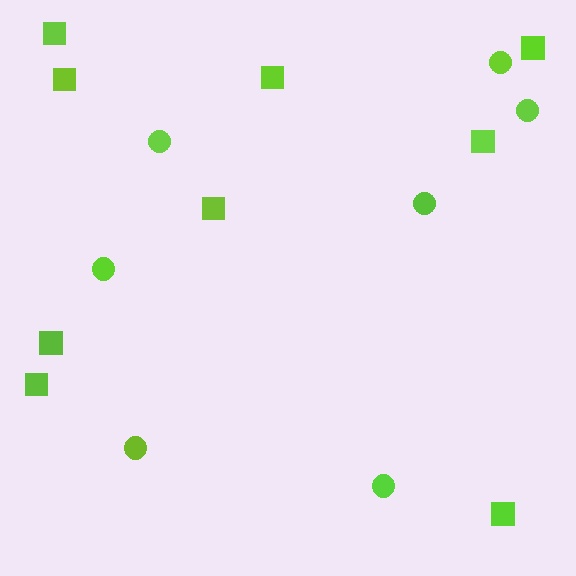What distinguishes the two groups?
There are 2 groups: one group of circles (7) and one group of squares (9).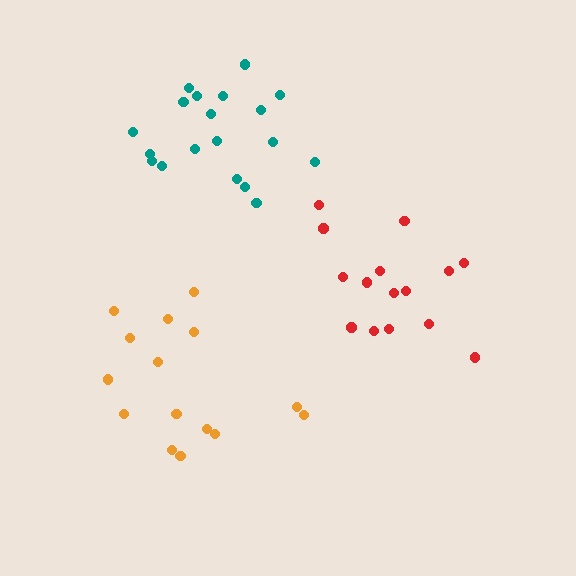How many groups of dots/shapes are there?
There are 3 groups.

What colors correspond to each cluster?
The clusters are colored: teal, orange, red.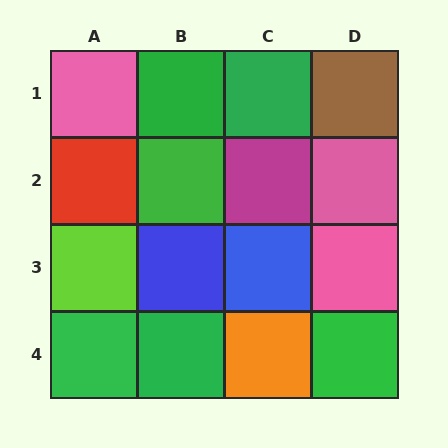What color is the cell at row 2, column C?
Magenta.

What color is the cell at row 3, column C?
Blue.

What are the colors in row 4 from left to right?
Green, green, orange, green.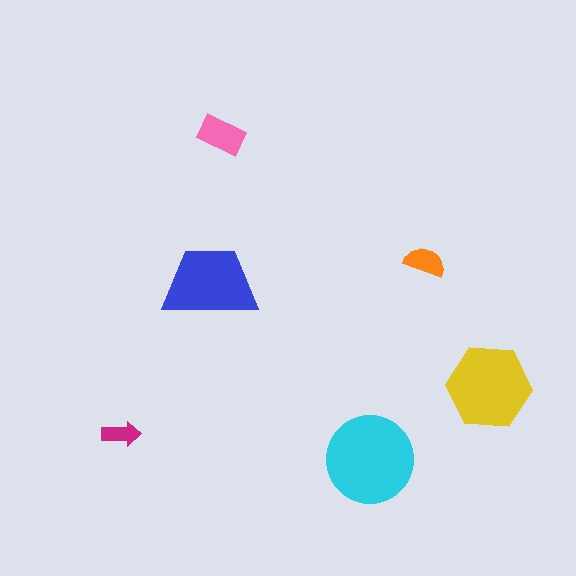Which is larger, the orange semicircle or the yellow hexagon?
The yellow hexagon.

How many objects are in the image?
There are 6 objects in the image.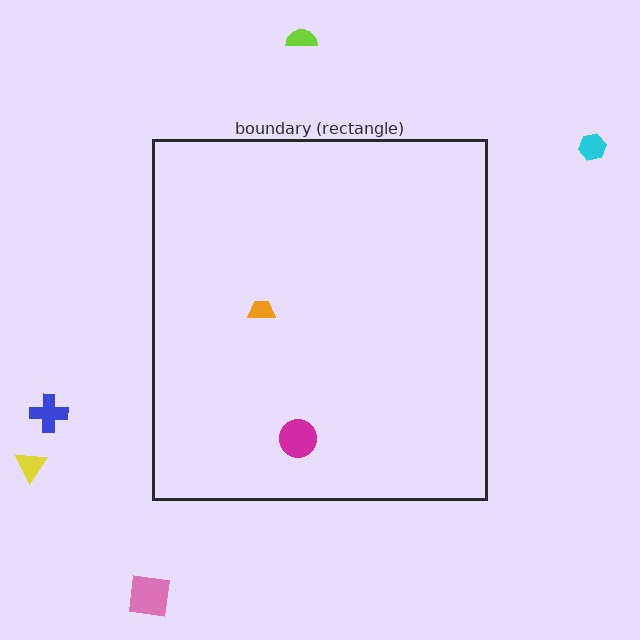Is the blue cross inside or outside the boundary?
Outside.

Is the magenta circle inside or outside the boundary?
Inside.